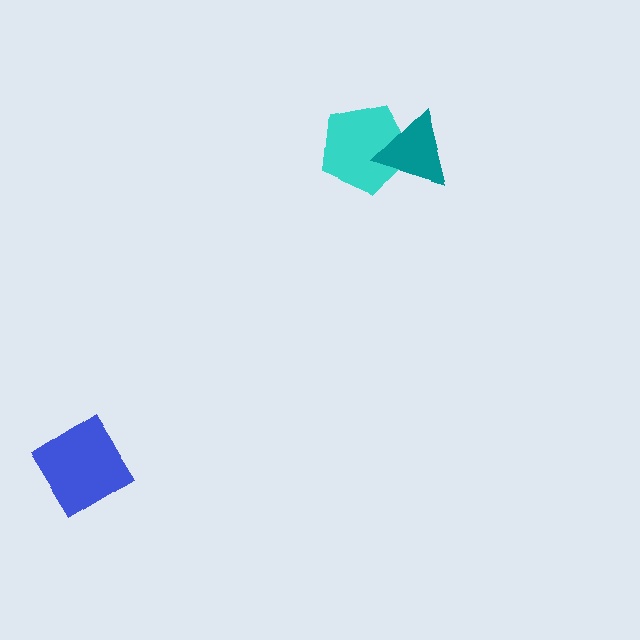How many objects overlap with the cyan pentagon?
1 object overlaps with the cyan pentagon.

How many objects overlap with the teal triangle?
1 object overlaps with the teal triangle.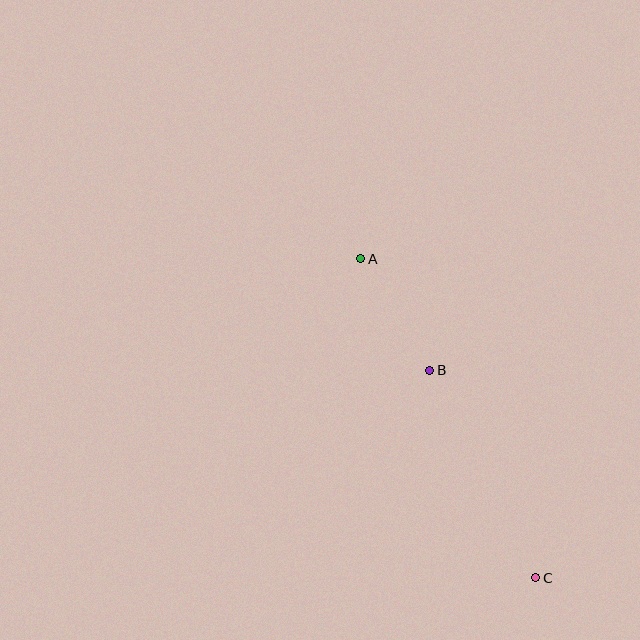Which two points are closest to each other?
Points A and B are closest to each other.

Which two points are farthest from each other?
Points A and C are farthest from each other.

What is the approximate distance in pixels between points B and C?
The distance between B and C is approximately 233 pixels.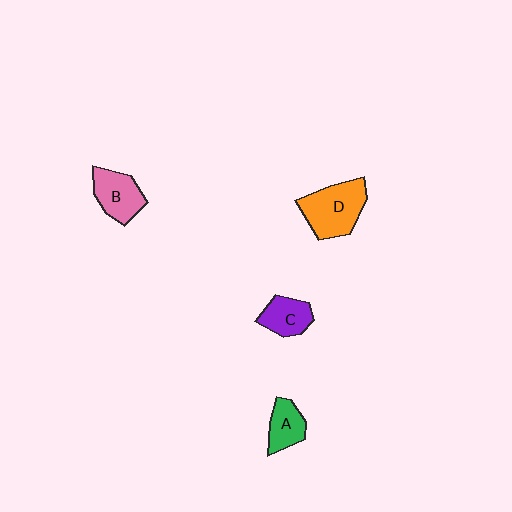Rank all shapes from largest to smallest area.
From largest to smallest: D (orange), B (pink), C (purple), A (green).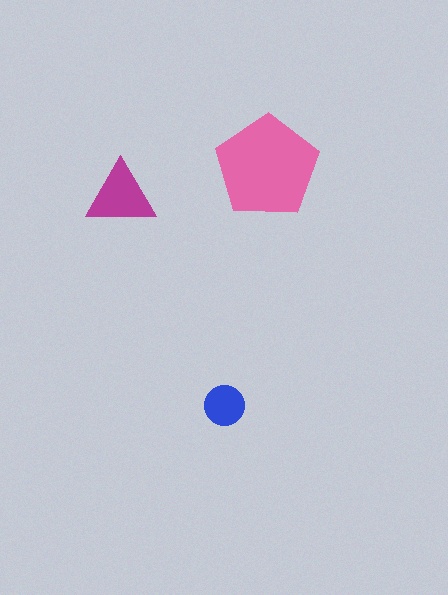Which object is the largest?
The pink pentagon.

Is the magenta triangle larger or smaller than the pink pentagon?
Smaller.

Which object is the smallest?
The blue circle.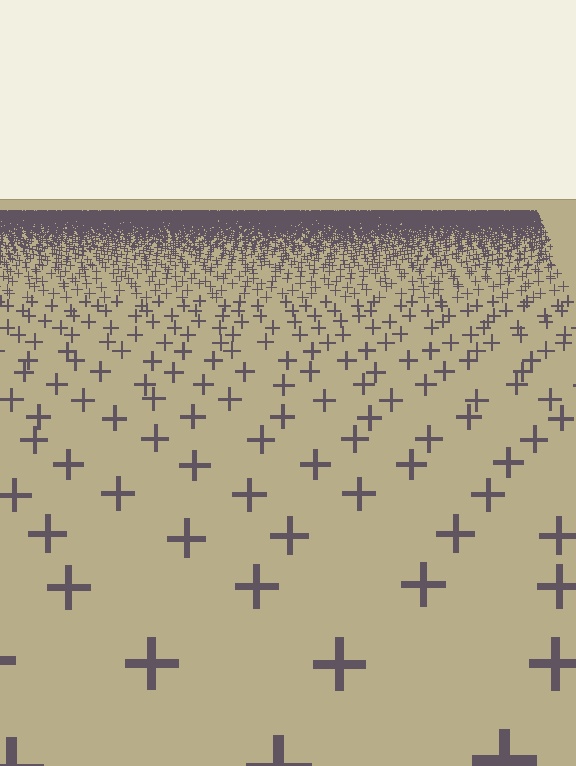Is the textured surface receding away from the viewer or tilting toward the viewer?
The surface is receding away from the viewer. Texture elements get smaller and denser toward the top.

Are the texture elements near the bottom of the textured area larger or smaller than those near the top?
Larger. Near the bottom, elements are closer to the viewer and appear at a bigger on-screen size.